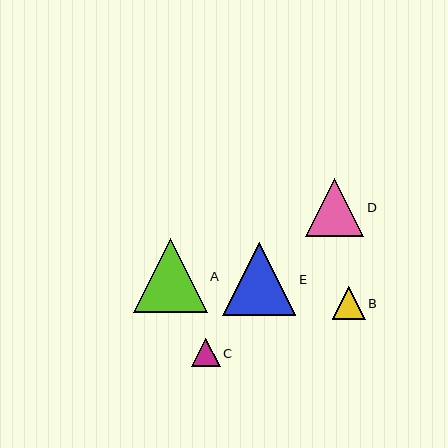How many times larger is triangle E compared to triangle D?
Triangle E is approximately 1.3 times the size of triangle D.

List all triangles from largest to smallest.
From largest to smallest: A, E, D, B, C.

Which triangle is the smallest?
Triangle C is the smallest with a size of approximately 29 pixels.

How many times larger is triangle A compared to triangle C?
Triangle A is approximately 2.5 times the size of triangle C.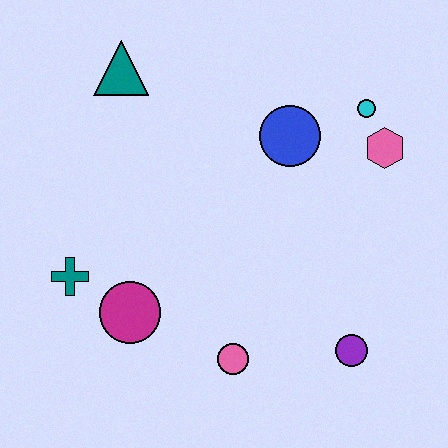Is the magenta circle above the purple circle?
Yes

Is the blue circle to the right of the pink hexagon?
No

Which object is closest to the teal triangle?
The blue circle is closest to the teal triangle.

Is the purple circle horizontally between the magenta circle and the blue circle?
No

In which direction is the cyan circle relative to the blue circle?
The cyan circle is to the right of the blue circle.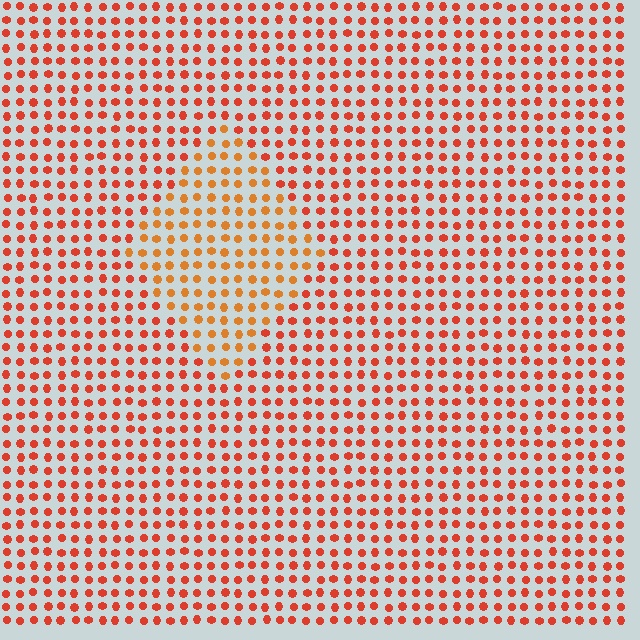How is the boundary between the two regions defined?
The boundary is defined purely by a slight shift in hue (about 23 degrees). Spacing, size, and orientation are identical on both sides.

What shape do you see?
I see a diamond.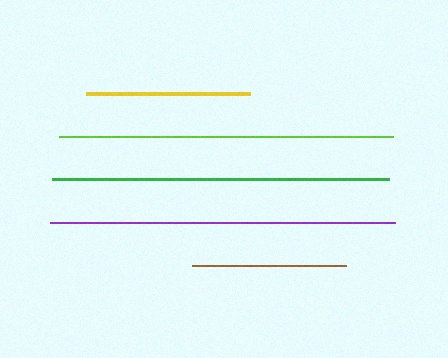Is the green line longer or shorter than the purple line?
The purple line is longer than the green line.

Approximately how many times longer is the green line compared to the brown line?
The green line is approximately 2.2 times the length of the brown line.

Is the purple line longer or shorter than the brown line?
The purple line is longer than the brown line.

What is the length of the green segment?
The green segment is approximately 338 pixels long.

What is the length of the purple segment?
The purple segment is approximately 345 pixels long.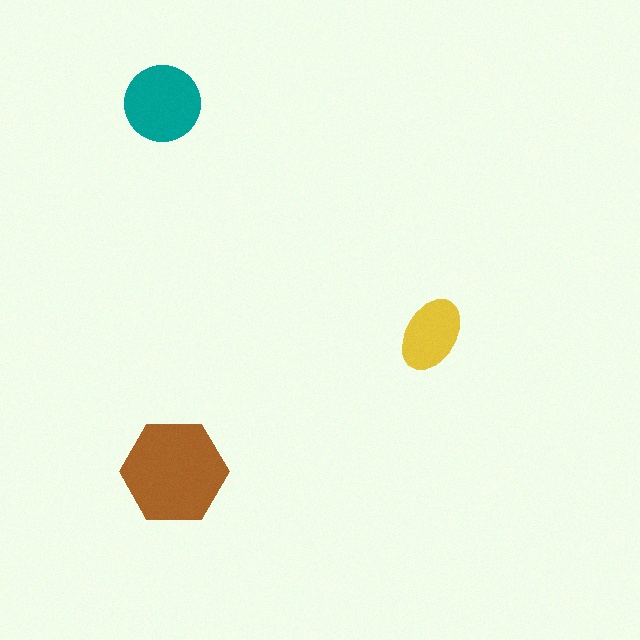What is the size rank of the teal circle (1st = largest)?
2nd.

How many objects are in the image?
There are 3 objects in the image.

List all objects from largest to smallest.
The brown hexagon, the teal circle, the yellow ellipse.